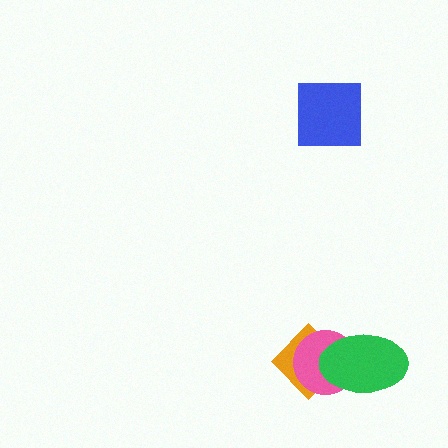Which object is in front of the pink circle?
The green ellipse is in front of the pink circle.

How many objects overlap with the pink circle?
2 objects overlap with the pink circle.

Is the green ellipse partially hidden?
No, no other shape covers it.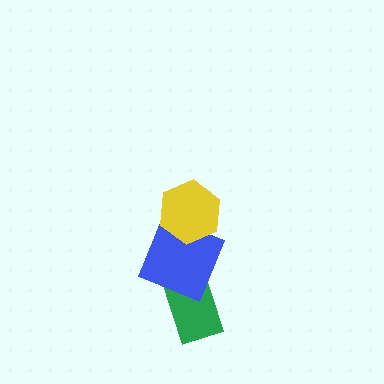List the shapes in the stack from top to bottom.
From top to bottom: the yellow hexagon, the blue square, the green rectangle.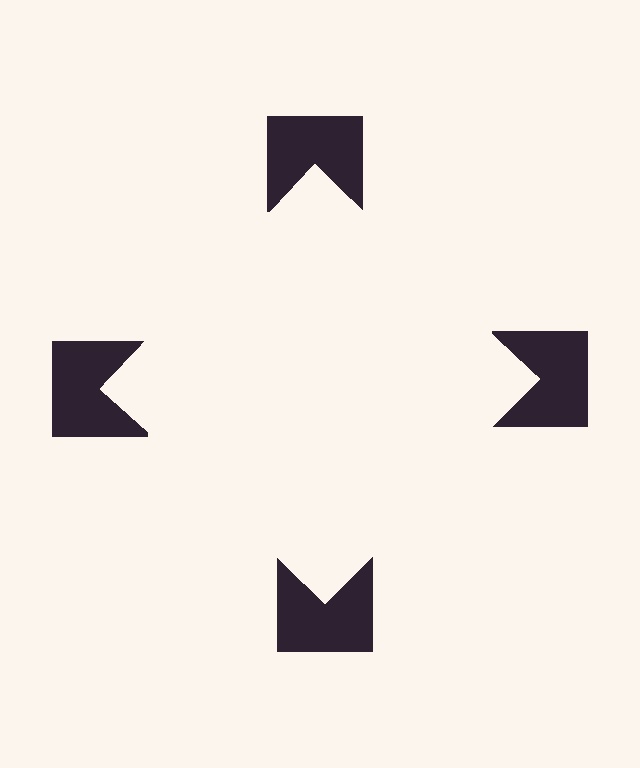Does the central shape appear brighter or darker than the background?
It typically appears slightly brighter than the background, even though no actual brightness change is drawn.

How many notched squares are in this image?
There are 4 — one at each vertex of the illusory square.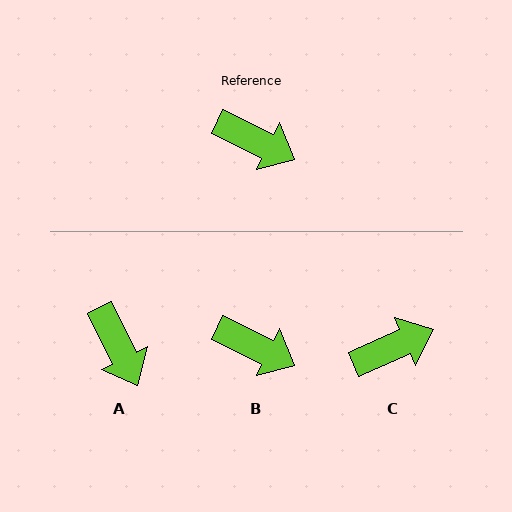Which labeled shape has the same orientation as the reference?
B.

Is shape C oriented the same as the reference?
No, it is off by about 50 degrees.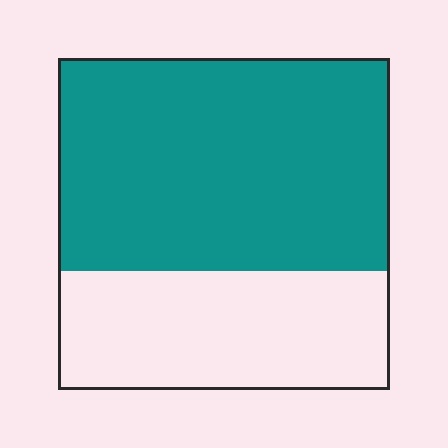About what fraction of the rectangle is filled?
About five eighths (5/8).